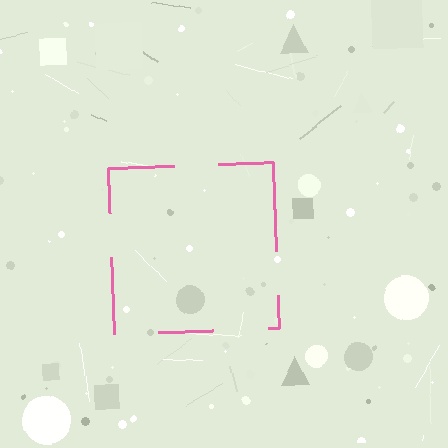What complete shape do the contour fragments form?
The contour fragments form a square.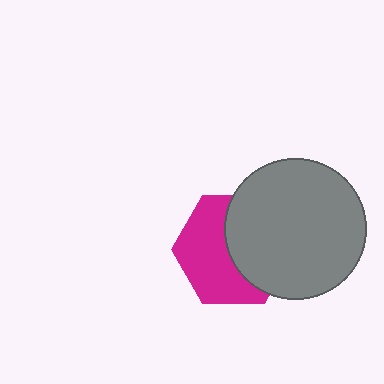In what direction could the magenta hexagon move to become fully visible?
The magenta hexagon could move left. That would shift it out from behind the gray circle entirely.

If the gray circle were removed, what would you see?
You would see the complete magenta hexagon.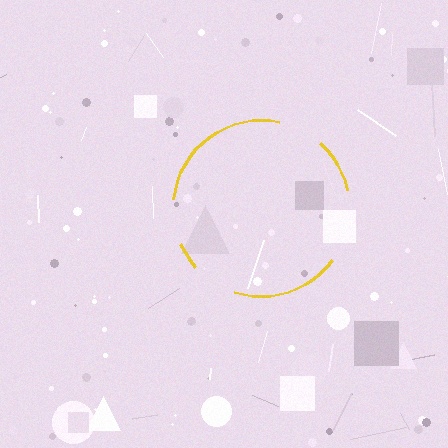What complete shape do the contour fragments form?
The contour fragments form a circle.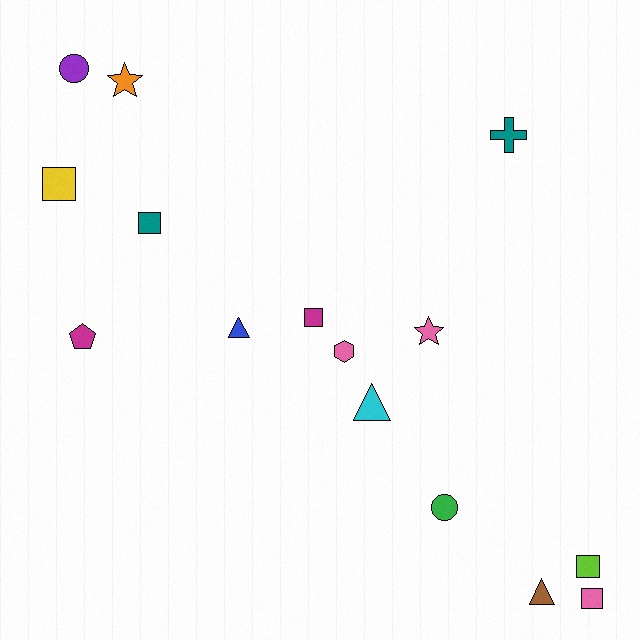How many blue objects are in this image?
There is 1 blue object.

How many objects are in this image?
There are 15 objects.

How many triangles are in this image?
There are 3 triangles.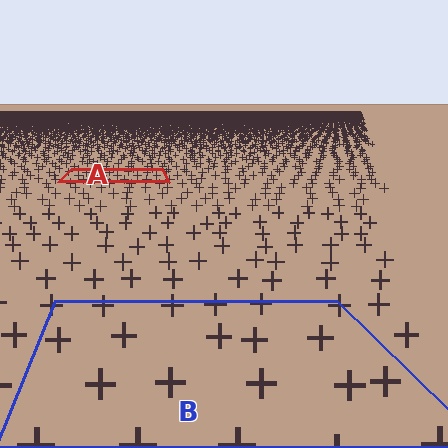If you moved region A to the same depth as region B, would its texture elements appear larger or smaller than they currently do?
They would appear larger. At a closer depth, the same texture elements are projected at a bigger on-screen size.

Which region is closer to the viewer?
Region B is closer. The texture elements there are larger and more spread out.